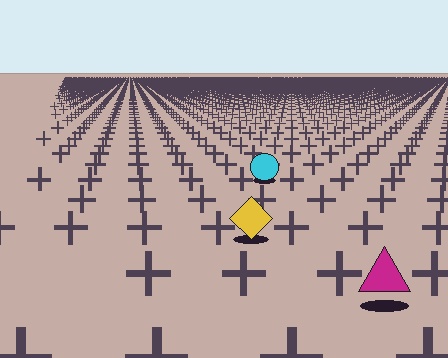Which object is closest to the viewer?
The magenta triangle is closest. The texture marks near it are larger and more spread out.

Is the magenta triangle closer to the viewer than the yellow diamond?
Yes. The magenta triangle is closer — you can tell from the texture gradient: the ground texture is coarser near it.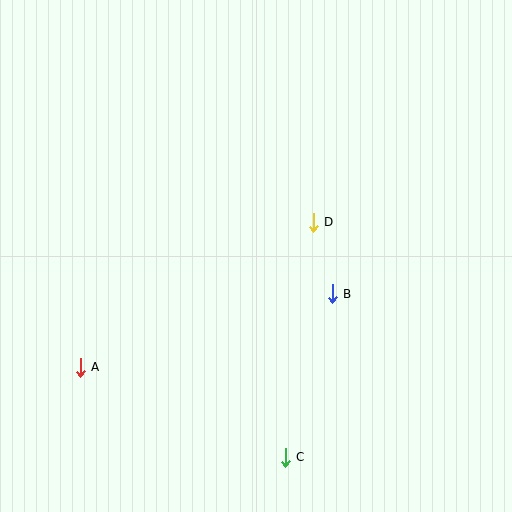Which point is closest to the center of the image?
Point D at (313, 222) is closest to the center.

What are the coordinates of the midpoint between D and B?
The midpoint between D and B is at (323, 258).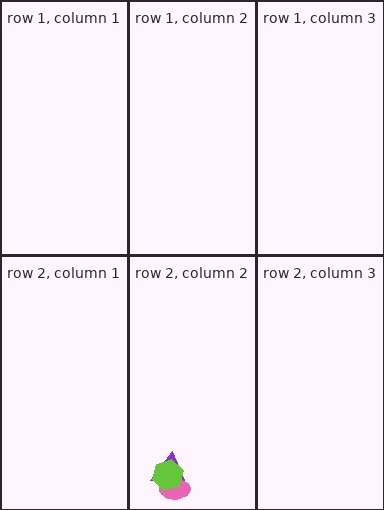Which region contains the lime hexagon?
The row 2, column 2 region.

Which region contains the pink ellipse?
The row 2, column 2 region.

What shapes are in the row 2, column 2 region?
The purple triangle, the pink ellipse, the lime hexagon.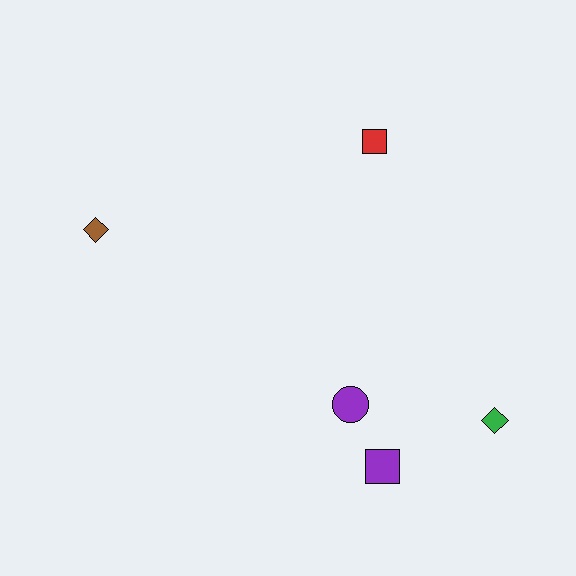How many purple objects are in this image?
There are 2 purple objects.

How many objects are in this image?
There are 5 objects.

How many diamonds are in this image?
There are 2 diamonds.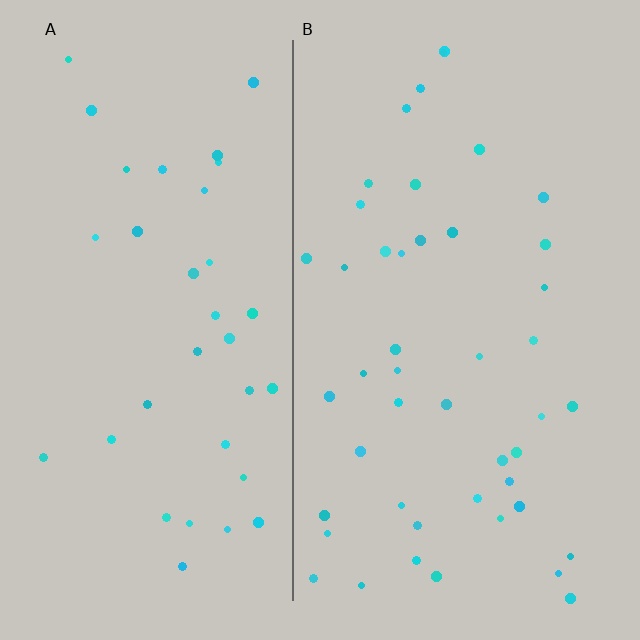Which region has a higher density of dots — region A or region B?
B (the right).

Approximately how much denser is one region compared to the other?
Approximately 1.3× — region B over region A.